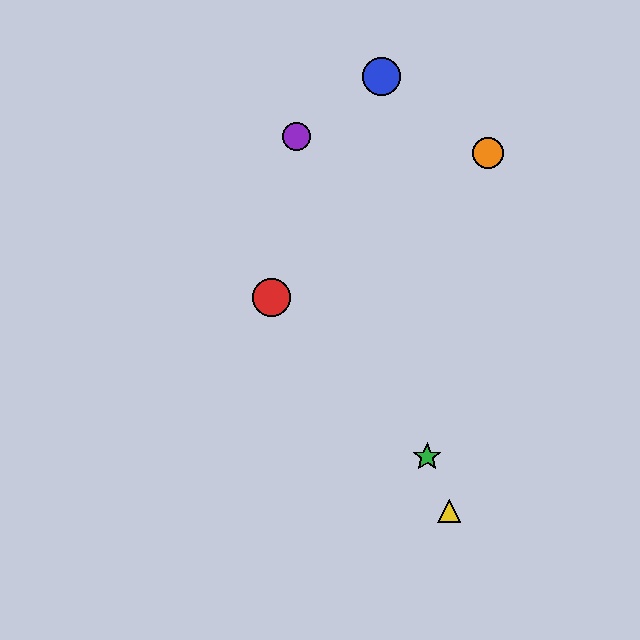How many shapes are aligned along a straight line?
3 shapes (the green star, the yellow triangle, the purple circle) are aligned along a straight line.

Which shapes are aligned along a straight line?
The green star, the yellow triangle, the purple circle are aligned along a straight line.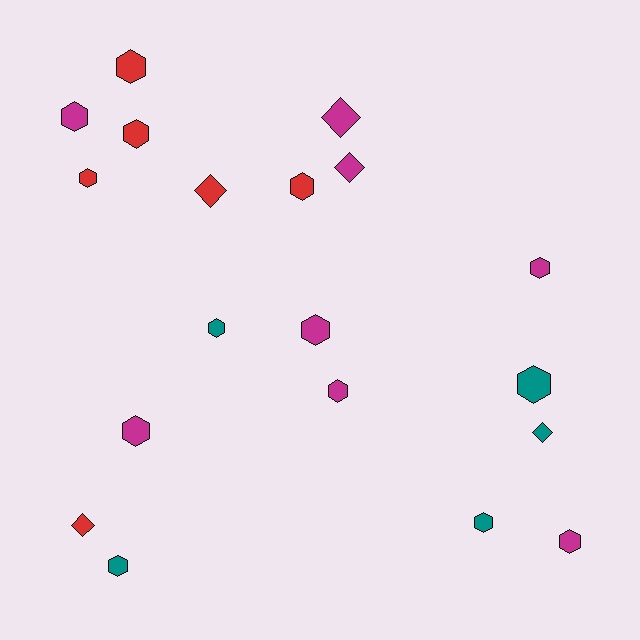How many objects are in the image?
There are 19 objects.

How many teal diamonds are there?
There is 1 teal diamond.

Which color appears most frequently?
Magenta, with 8 objects.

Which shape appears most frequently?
Hexagon, with 14 objects.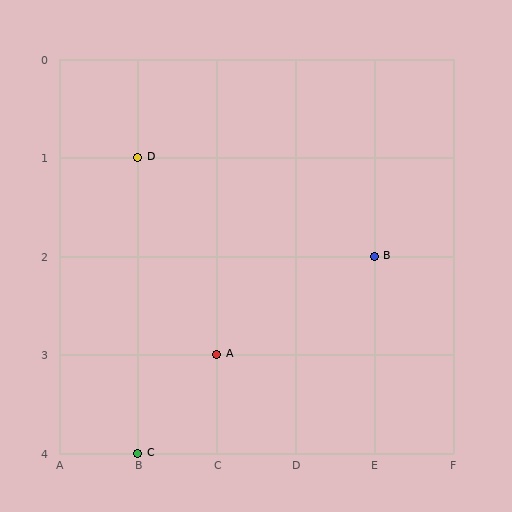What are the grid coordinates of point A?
Point A is at grid coordinates (C, 3).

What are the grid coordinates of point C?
Point C is at grid coordinates (B, 4).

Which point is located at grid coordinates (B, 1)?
Point D is at (B, 1).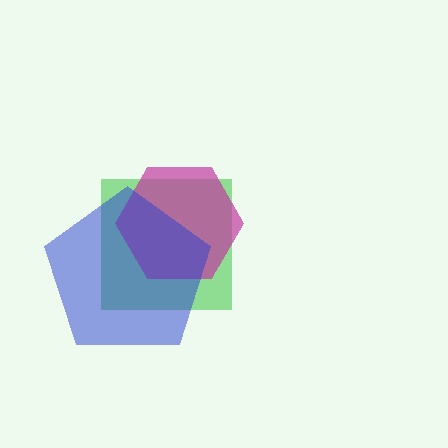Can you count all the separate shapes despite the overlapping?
Yes, there are 3 separate shapes.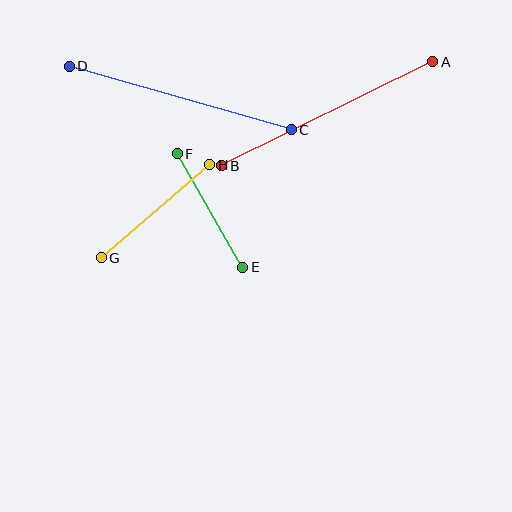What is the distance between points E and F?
The distance is approximately 131 pixels.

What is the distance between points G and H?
The distance is approximately 143 pixels.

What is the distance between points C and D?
The distance is approximately 231 pixels.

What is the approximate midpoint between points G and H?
The midpoint is at approximately (156, 211) pixels.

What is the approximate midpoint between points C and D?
The midpoint is at approximately (180, 98) pixels.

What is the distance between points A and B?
The distance is approximately 235 pixels.